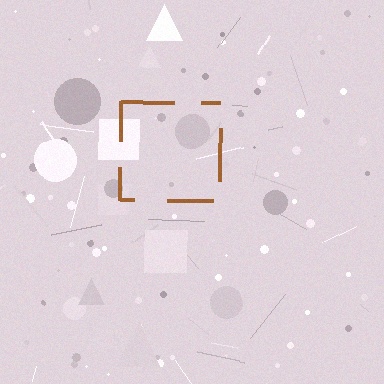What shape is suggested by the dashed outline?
The dashed outline suggests a square.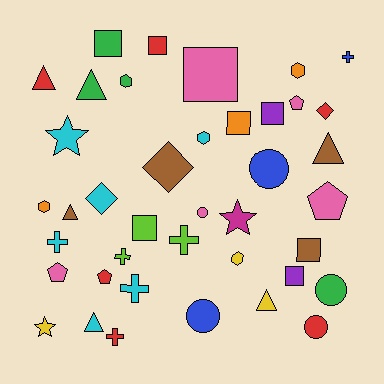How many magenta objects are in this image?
There is 1 magenta object.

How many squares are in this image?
There are 8 squares.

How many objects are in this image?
There are 40 objects.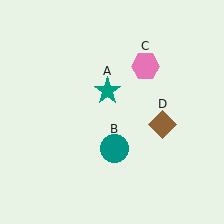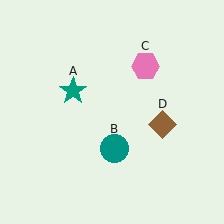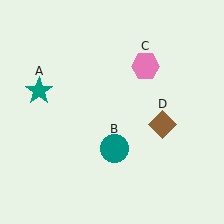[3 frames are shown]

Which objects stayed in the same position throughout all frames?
Teal circle (object B) and pink hexagon (object C) and brown diamond (object D) remained stationary.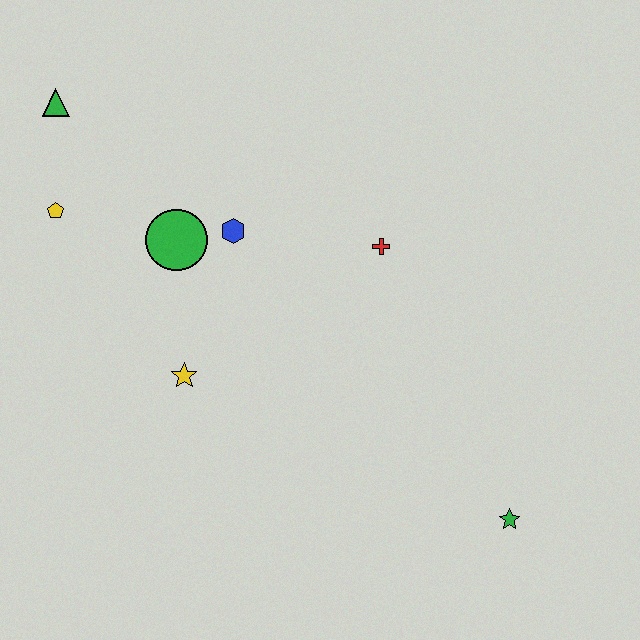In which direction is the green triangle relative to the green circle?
The green triangle is above the green circle.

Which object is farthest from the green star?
The green triangle is farthest from the green star.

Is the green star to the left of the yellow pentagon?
No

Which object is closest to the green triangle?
The yellow pentagon is closest to the green triangle.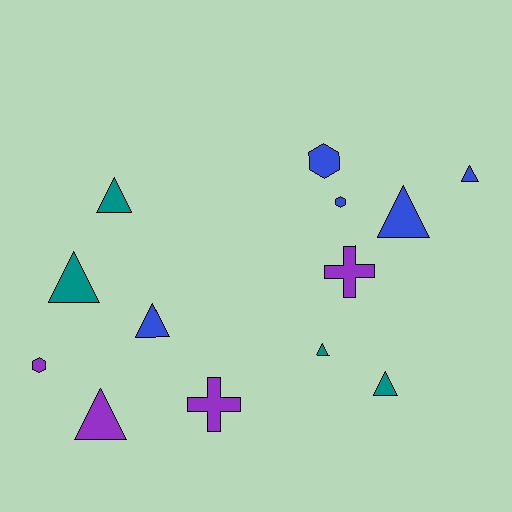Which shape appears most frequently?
Triangle, with 8 objects.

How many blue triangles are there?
There are 3 blue triangles.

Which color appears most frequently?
Blue, with 5 objects.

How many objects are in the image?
There are 13 objects.